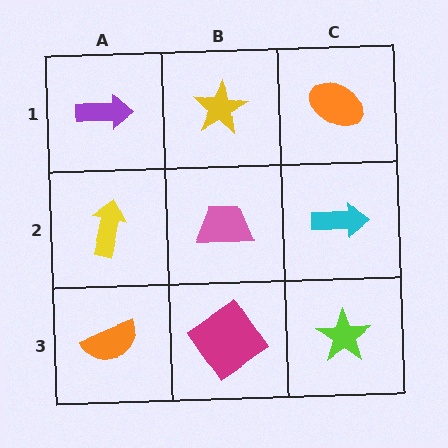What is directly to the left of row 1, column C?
A yellow star.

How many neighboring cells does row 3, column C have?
2.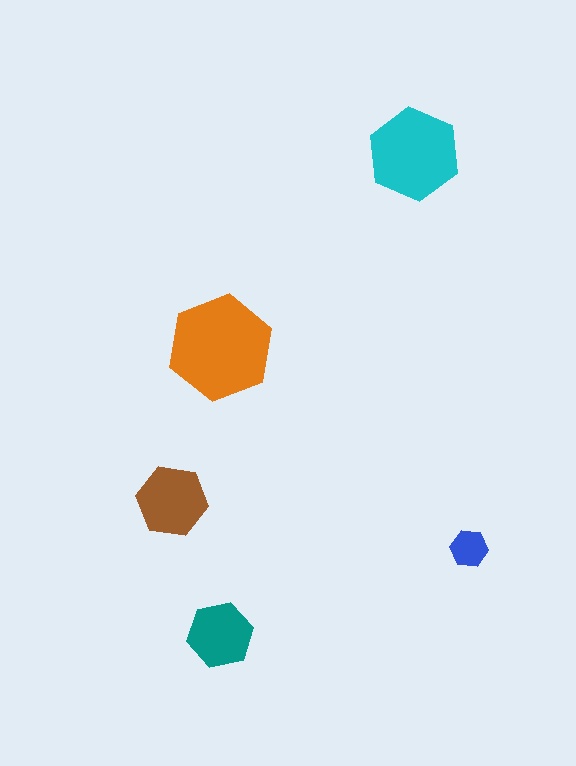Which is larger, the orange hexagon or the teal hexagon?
The orange one.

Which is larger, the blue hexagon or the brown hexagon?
The brown one.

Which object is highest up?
The cyan hexagon is topmost.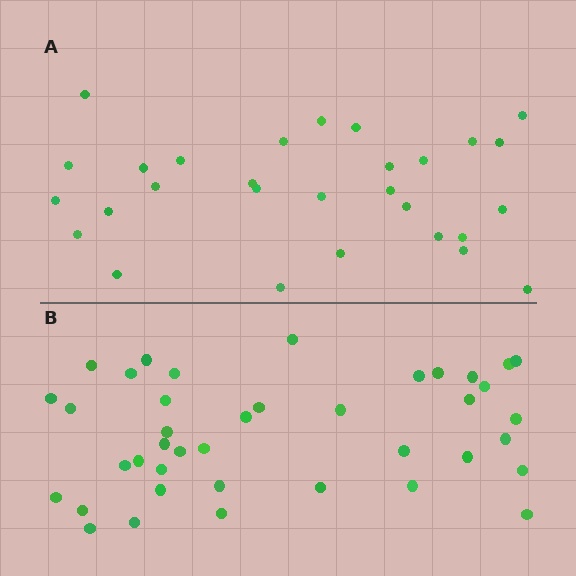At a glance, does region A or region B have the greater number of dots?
Region B (the bottom region) has more dots.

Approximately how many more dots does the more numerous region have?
Region B has roughly 12 or so more dots than region A.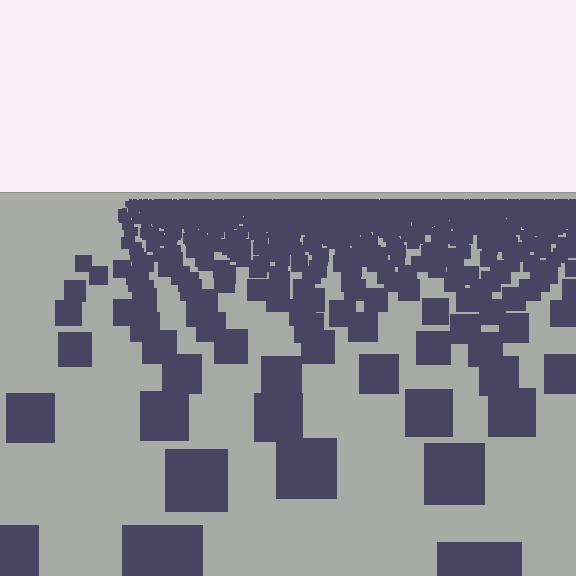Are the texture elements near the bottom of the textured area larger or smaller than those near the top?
Larger. Near the bottom, elements are closer to the viewer and appear at a bigger on-screen size.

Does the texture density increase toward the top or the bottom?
Density increases toward the top.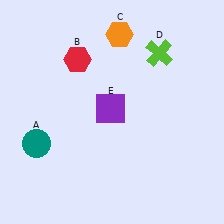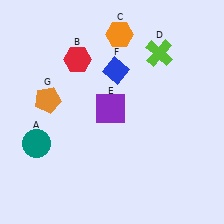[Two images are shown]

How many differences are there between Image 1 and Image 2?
There are 2 differences between the two images.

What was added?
A blue diamond (F), an orange pentagon (G) were added in Image 2.